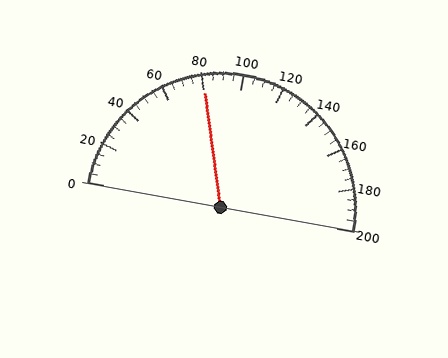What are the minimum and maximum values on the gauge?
The gauge ranges from 0 to 200.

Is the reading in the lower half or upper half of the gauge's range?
The reading is in the lower half of the range (0 to 200).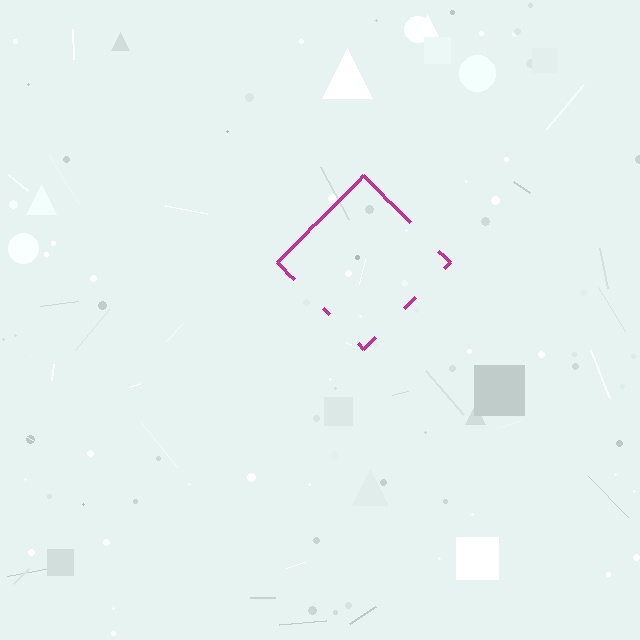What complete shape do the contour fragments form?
The contour fragments form a diamond.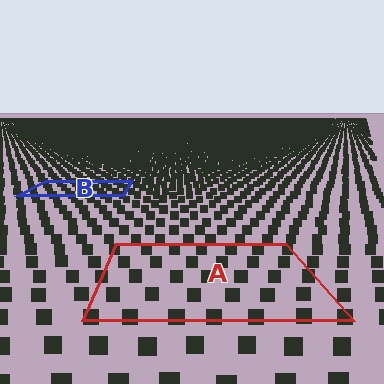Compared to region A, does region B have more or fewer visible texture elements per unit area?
Region B has more texture elements per unit area — they are packed more densely because it is farther away.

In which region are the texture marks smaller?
The texture marks are smaller in region B, because it is farther away.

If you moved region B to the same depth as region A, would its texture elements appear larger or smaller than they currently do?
They would appear larger. At a closer depth, the same texture elements are projected at a bigger on-screen size.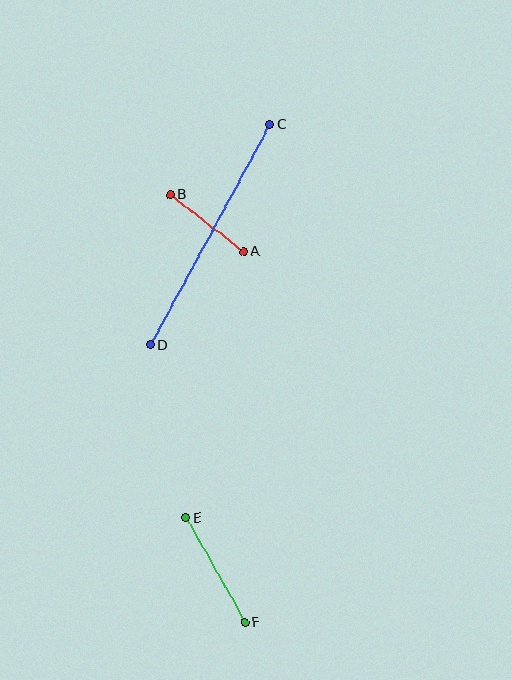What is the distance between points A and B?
The distance is approximately 93 pixels.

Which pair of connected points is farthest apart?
Points C and D are farthest apart.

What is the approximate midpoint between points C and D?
The midpoint is at approximately (210, 235) pixels.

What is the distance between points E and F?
The distance is approximately 120 pixels.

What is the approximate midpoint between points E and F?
The midpoint is at approximately (215, 570) pixels.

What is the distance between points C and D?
The distance is approximately 251 pixels.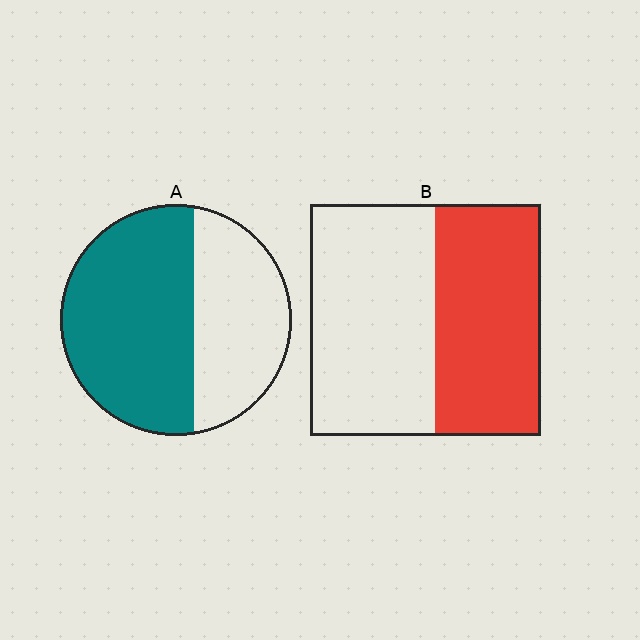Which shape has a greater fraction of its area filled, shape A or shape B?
Shape A.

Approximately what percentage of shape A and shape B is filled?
A is approximately 60% and B is approximately 45%.